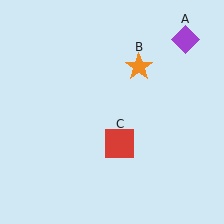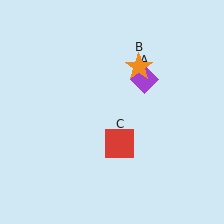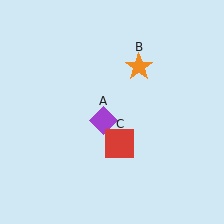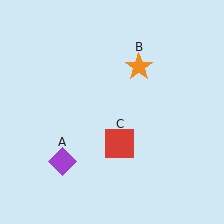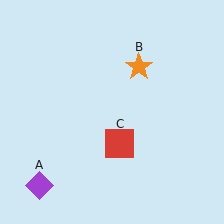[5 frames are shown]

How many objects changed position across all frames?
1 object changed position: purple diamond (object A).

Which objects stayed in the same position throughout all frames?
Orange star (object B) and red square (object C) remained stationary.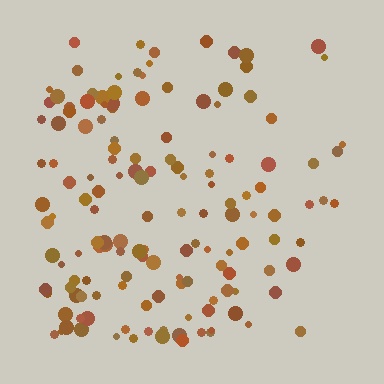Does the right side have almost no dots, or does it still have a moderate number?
Still a moderate number, just noticeably fewer than the left.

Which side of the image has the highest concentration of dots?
The left.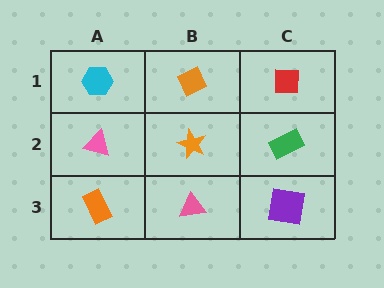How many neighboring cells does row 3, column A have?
2.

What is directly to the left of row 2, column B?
A pink triangle.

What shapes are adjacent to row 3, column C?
A green rectangle (row 2, column C), a pink triangle (row 3, column B).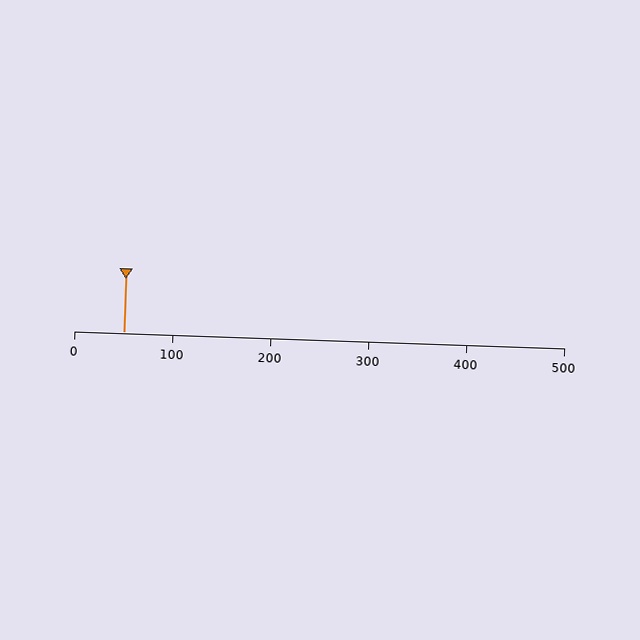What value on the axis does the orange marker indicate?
The marker indicates approximately 50.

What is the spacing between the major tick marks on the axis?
The major ticks are spaced 100 apart.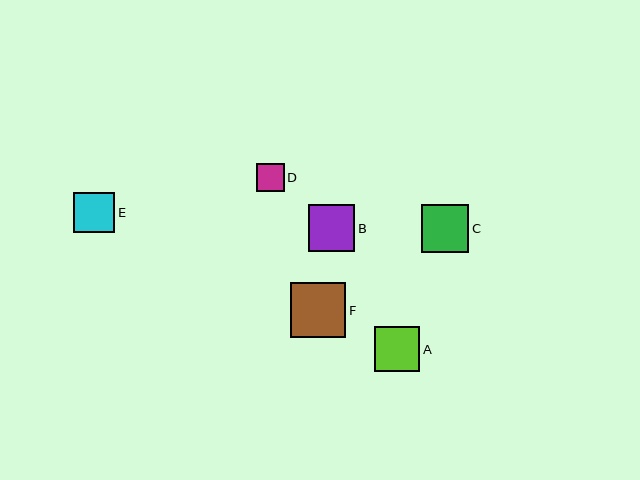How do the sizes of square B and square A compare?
Square B and square A are approximately the same size.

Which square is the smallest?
Square D is the smallest with a size of approximately 28 pixels.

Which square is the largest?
Square F is the largest with a size of approximately 55 pixels.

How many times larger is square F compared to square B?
Square F is approximately 1.2 times the size of square B.